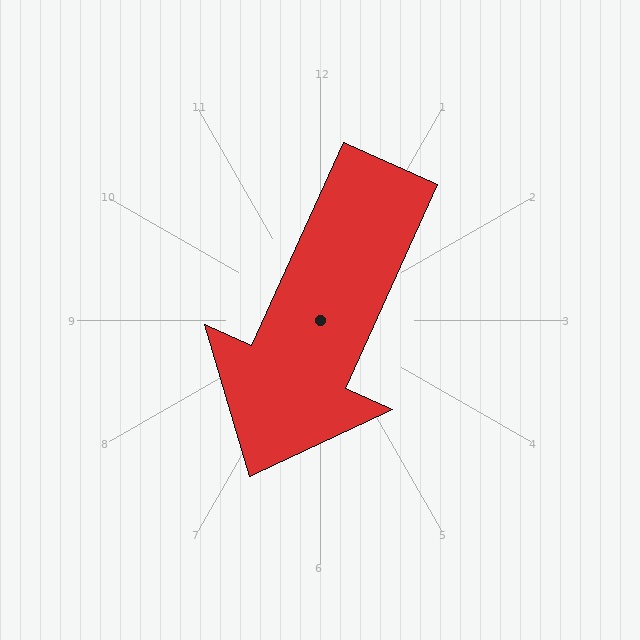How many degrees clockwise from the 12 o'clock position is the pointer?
Approximately 204 degrees.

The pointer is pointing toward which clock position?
Roughly 7 o'clock.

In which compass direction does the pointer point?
Southwest.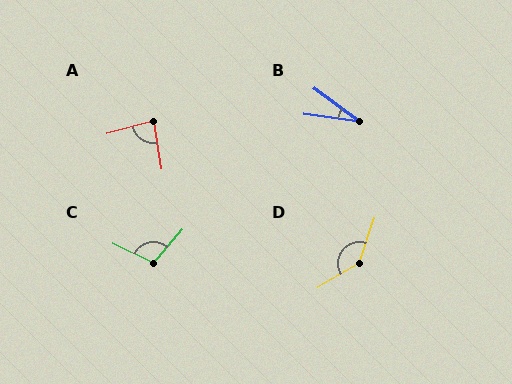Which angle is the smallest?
B, at approximately 28 degrees.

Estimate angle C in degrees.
Approximately 105 degrees.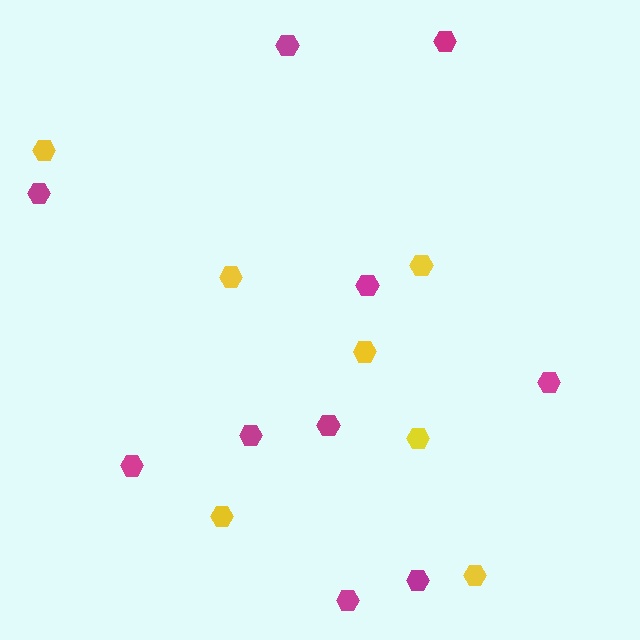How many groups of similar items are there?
There are 2 groups: one group of magenta hexagons (10) and one group of yellow hexagons (7).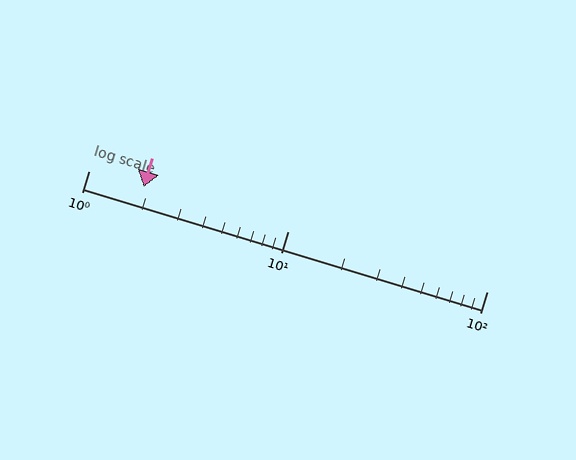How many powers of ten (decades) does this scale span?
The scale spans 2 decades, from 1 to 100.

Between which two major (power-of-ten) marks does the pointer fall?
The pointer is between 1 and 10.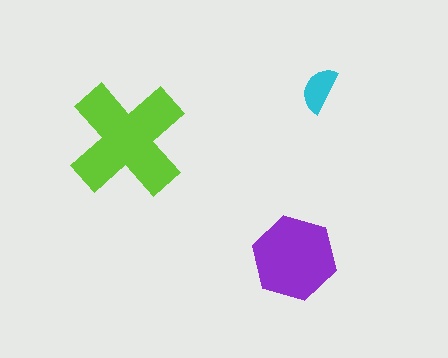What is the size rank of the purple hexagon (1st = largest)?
2nd.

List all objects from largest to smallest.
The lime cross, the purple hexagon, the cyan semicircle.